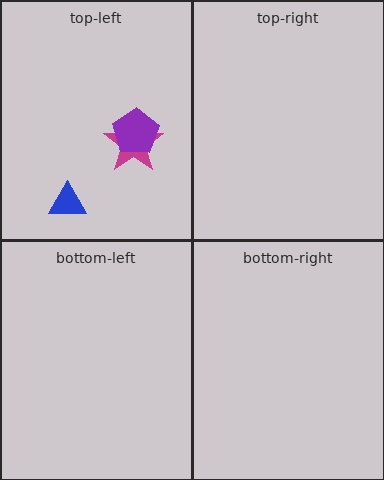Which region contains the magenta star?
The top-left region.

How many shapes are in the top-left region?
3.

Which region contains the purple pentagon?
The top-left region.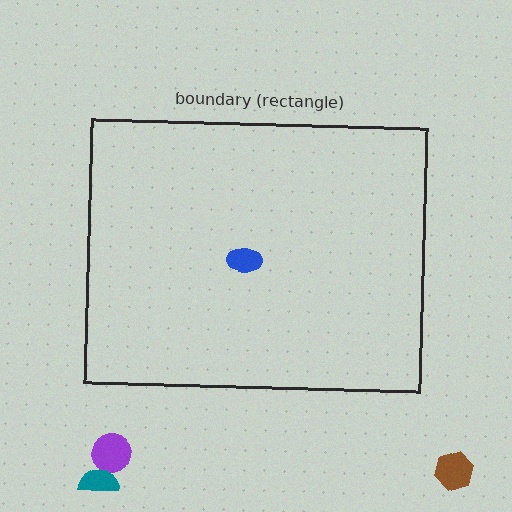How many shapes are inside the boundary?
1 inside, 3 outside.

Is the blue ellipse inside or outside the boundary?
Inside.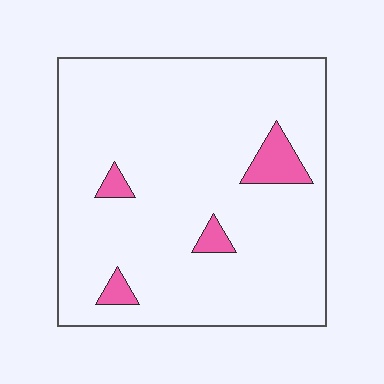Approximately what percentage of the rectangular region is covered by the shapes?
Approximately 5%.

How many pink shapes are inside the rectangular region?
4.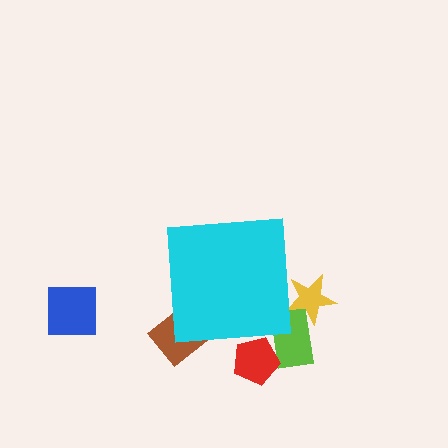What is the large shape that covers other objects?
A cyan square.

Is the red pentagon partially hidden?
Yes, the red pentagon is partially hidden behind the cyan square.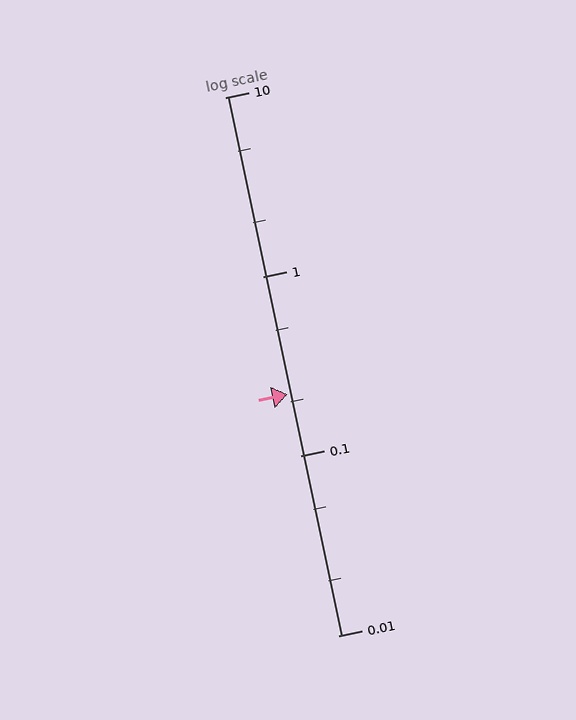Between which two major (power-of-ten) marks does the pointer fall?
The pointer is between 0.1 and 1.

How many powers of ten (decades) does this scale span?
The scale spans 3 decades, from 0.01 to 10.